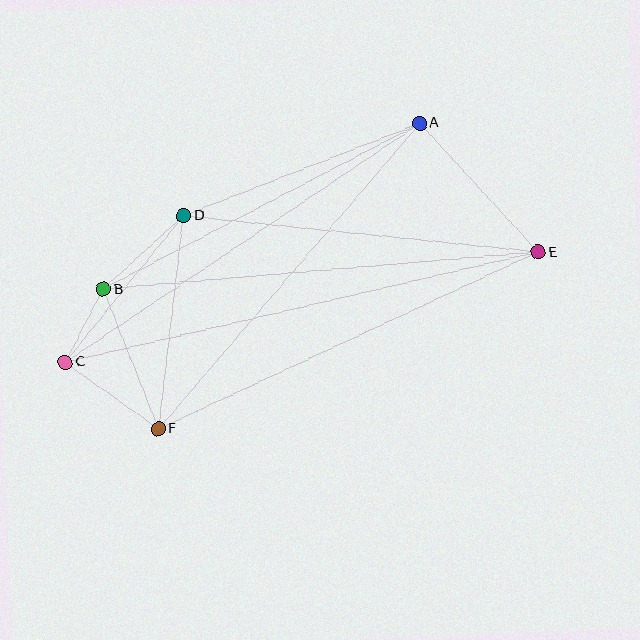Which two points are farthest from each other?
Points C and E are farthest from each other.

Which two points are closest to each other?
Points B and C are closest to each other.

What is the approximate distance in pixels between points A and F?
The distance between A and F is approximately 402 pixels.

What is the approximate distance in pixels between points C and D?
The distance between C and D is approximately 189 pixels.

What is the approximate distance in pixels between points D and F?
The distance between D and F is approximately 215 pixels.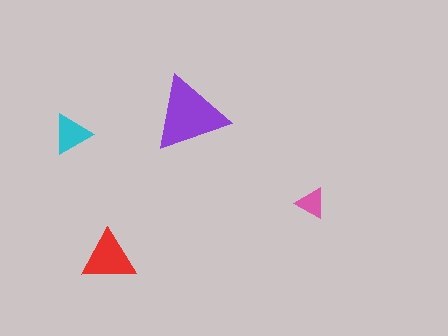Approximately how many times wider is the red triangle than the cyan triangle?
About 1.5 times wider.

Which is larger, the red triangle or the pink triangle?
The red one.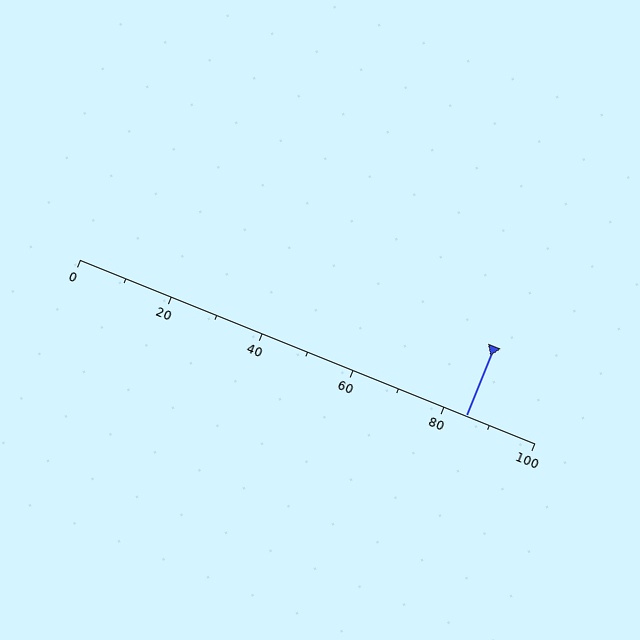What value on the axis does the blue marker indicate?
The marker indicates approximately 85.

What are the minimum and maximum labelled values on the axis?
The axis runs from 0 to 100.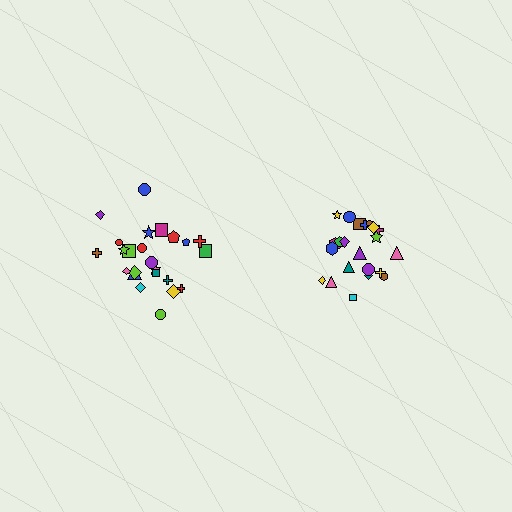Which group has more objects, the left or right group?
The left group.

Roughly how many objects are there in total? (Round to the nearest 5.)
Roughly 45 objects in total.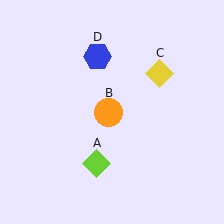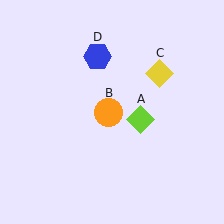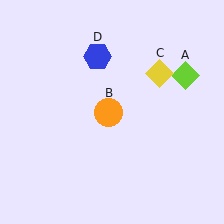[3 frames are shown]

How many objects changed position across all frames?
1 object changed position: lime diamond (object A).